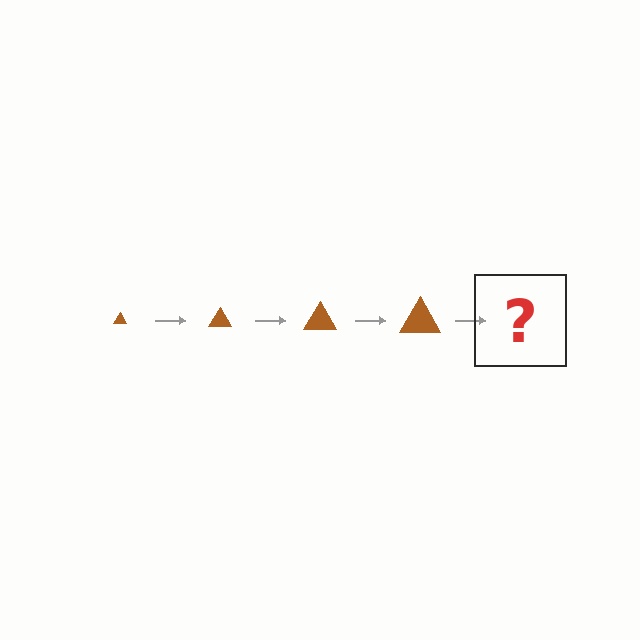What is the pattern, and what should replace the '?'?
The pattern is that the triangle gets progressively larger each step. The '?' should be a brown triangle, larger than the previous one.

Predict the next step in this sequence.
The next step is a brown triangle, larger than the previous one.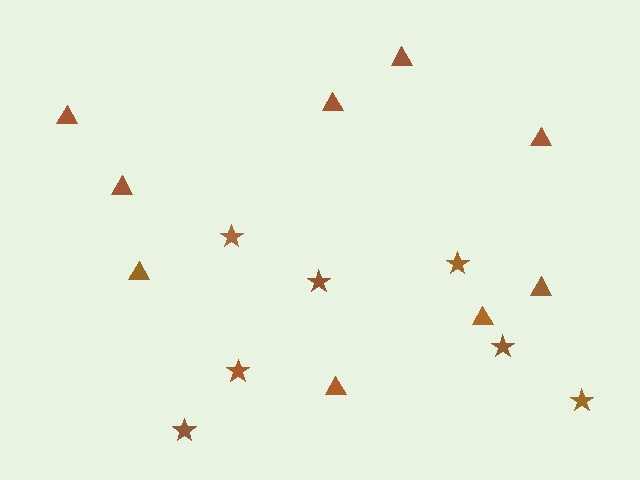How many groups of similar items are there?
There are 2 groups: one group of triangles (9) and one group of stars (7).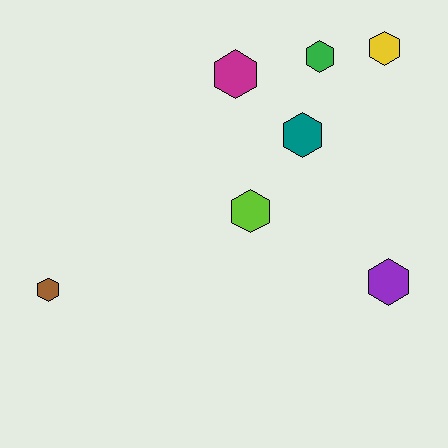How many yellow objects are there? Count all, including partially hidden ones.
There is 1 yellow object.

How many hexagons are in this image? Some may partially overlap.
There are 7 hexagons.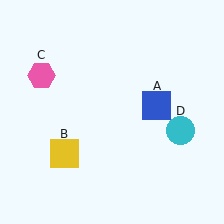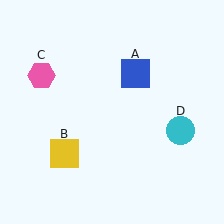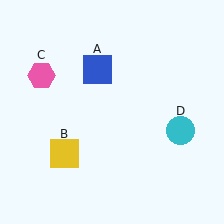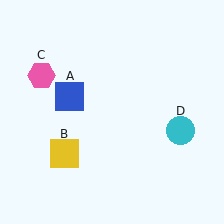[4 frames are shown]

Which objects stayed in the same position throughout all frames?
Yellow square (object B) and pink hexagon (object C) and cyan circle (object D) remained stationary.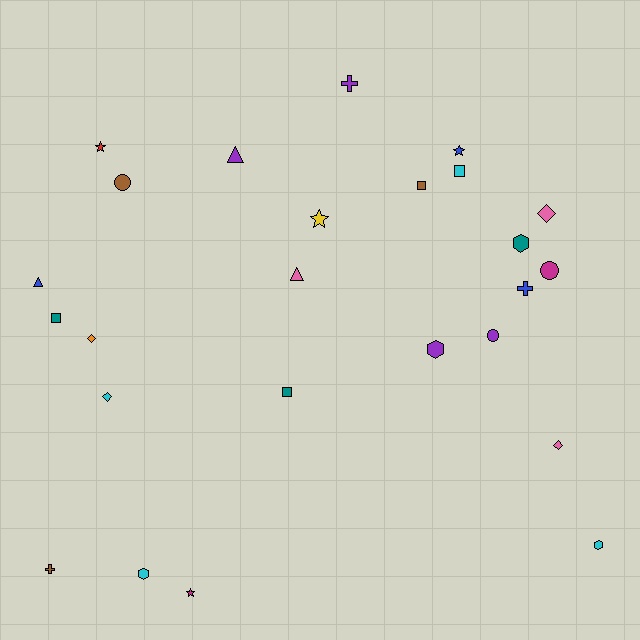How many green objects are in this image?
There are no green objects.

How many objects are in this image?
There are 25 objects.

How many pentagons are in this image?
There are no pentagons.